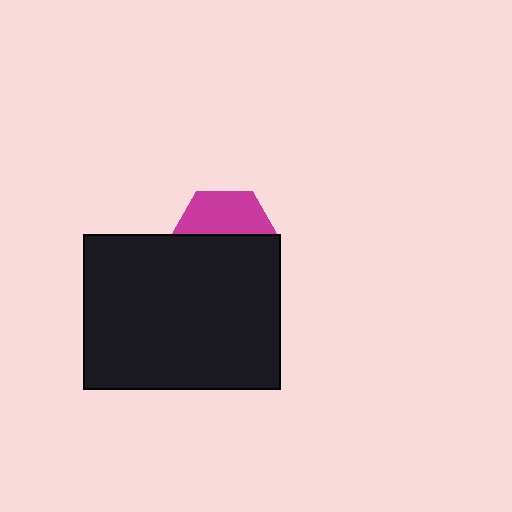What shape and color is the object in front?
The object in front is a black rectangle.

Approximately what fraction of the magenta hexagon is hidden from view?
Roughly 59% of the magenta hexagon is hidden behind the black rectangle.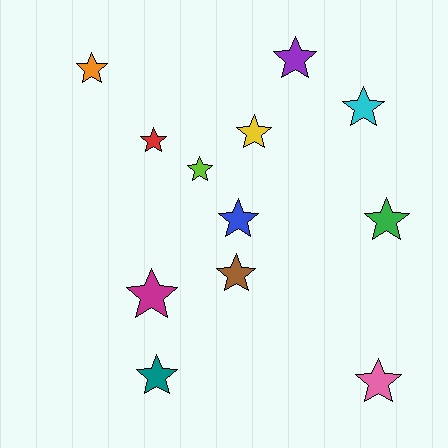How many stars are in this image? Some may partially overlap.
There are 12 stars.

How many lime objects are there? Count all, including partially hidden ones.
There is 1 lime object.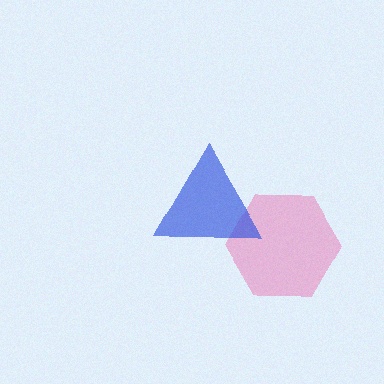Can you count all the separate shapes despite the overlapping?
Yes, there are 2 separate shapes.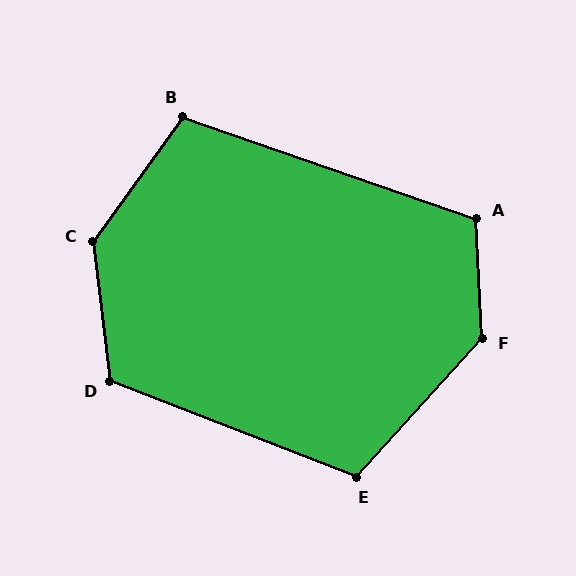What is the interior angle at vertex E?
Approximately 111 degrees (obtuse).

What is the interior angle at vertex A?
Approximately 112 degrees (obtuse).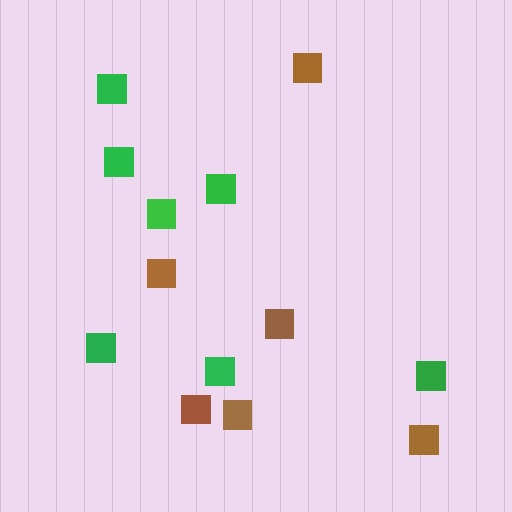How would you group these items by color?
There are 2 groups: one group of green squares (7) and one group of brown squares (6).